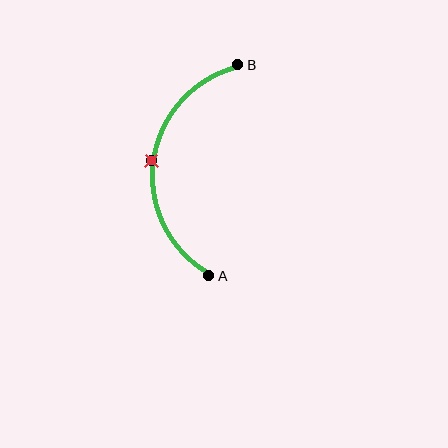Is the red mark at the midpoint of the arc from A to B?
Yes. The red mark lies on the arc at equal arc-length from both A and B — it is the arc midpoint.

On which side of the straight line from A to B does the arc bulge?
The arc bulges to the left of the straight line connecting A and B.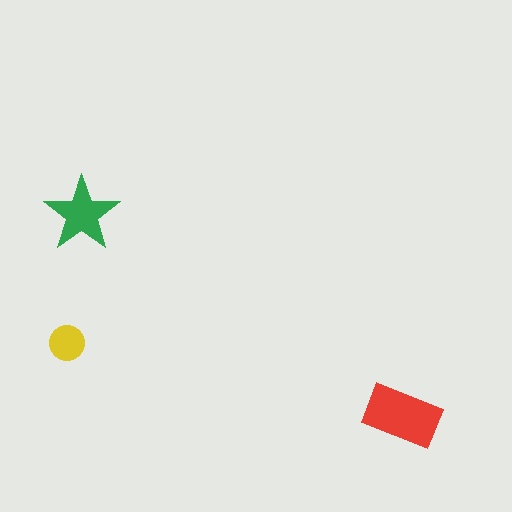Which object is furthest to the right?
The red rectangle is rightmost.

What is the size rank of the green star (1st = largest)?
2nd.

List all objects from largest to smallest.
The red rectangle, the green star, the yellow circle.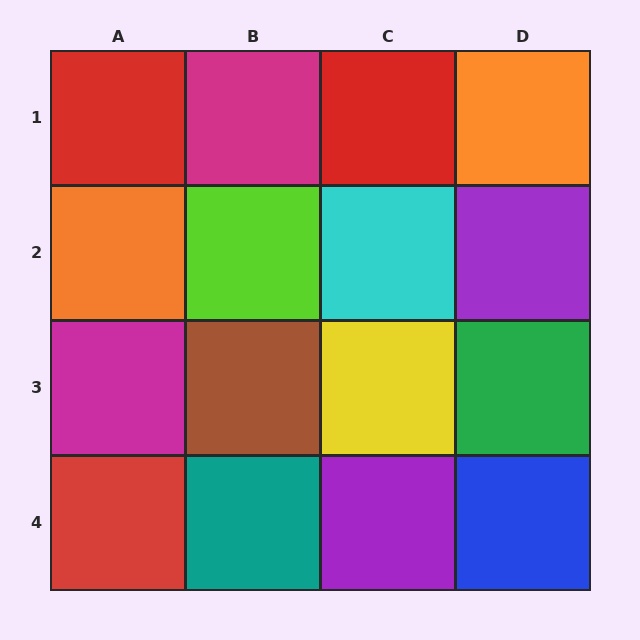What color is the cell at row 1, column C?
Red.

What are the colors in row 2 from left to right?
Orange, lime, cyan, purple.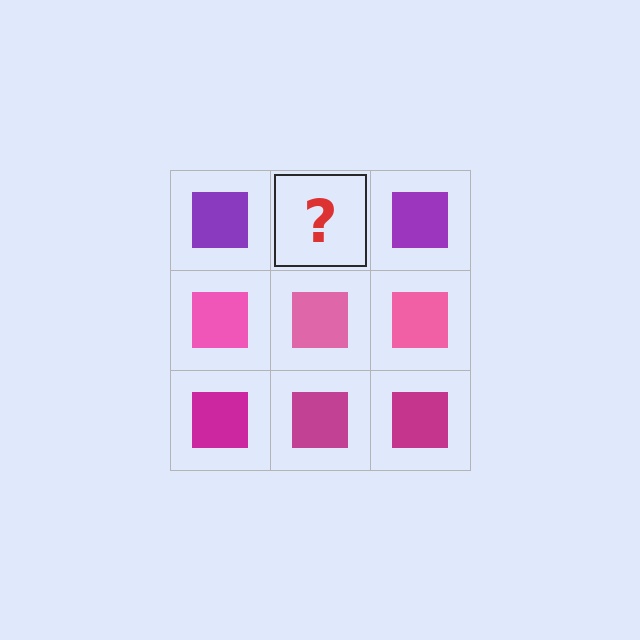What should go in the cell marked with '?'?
The missing cell should contain a purple square.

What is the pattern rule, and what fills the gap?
The rule is that each row has a consistent color. The gap should be filled with a purple square.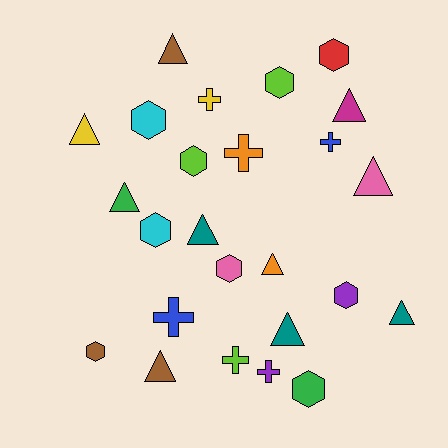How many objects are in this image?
There are 25 objects.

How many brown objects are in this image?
There are 3 brown objects.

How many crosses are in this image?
There are 6 crosses.